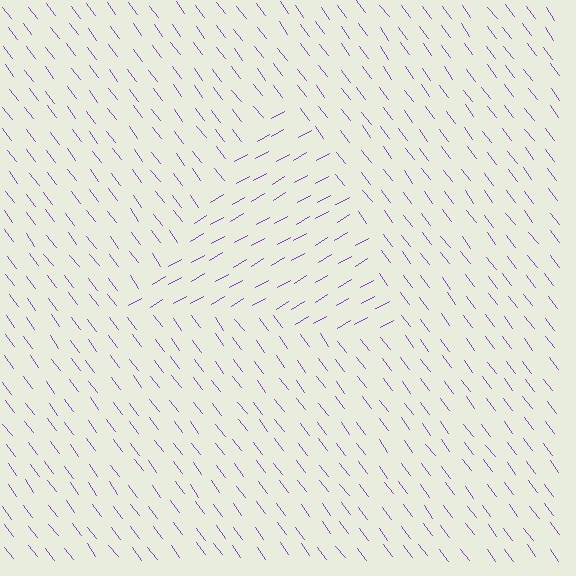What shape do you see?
I see a triangle.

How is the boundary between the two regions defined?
The boundary is defined purely by a change in line orientation (approximately 83 degrees difference). All lines are the same color and thickness.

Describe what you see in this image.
The image is filled with small purple line segments. A triangle region in the image has lines oriented differently from the surrounding lines, creating a visible texture boundary.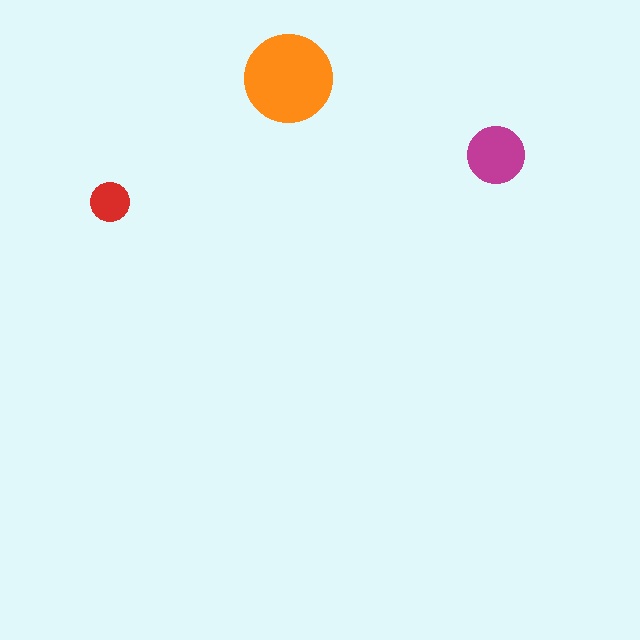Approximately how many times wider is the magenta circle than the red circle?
About 1.5 times wider.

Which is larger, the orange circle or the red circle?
The orange one.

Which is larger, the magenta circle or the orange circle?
The orange one.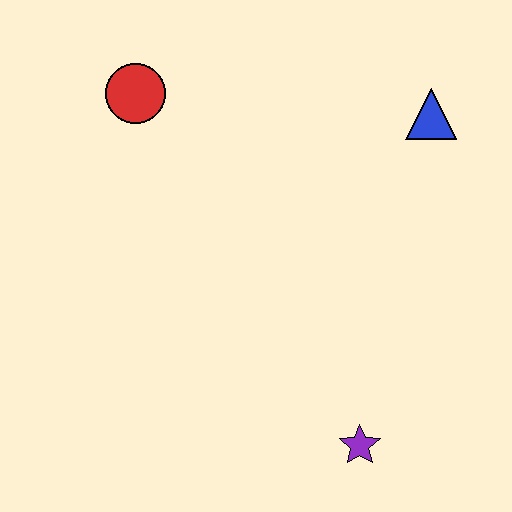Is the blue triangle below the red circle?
Yes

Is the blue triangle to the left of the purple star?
No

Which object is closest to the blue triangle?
The red circle is closest to the blue triangle.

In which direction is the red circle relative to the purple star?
The red circle is above the purple star.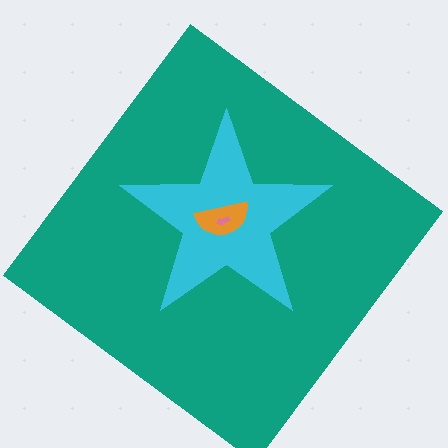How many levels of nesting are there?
4.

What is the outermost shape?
The teal diamond.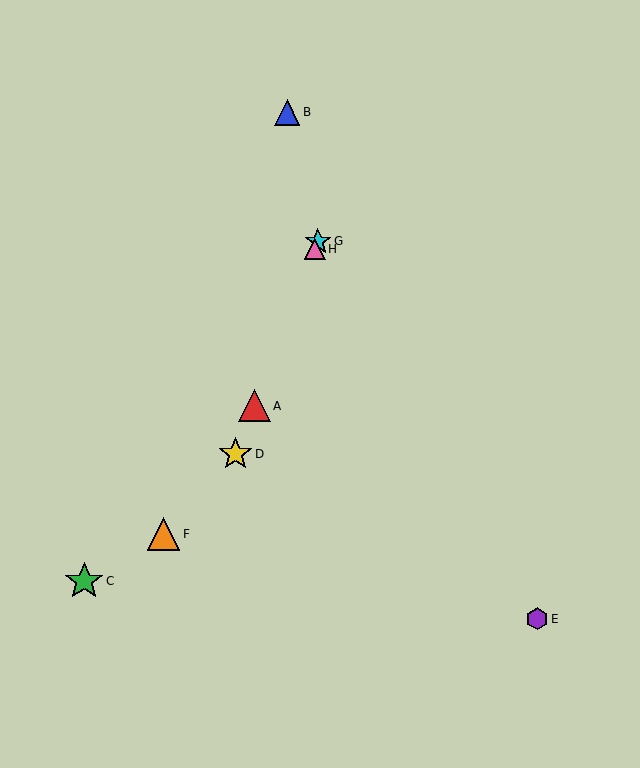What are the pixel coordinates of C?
Object C is at (84, 581).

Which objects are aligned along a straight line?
Objects A, D, G, H are aligned along a straight line.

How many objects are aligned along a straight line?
4 objects (A, D, G, H) are aligned along a straight line.